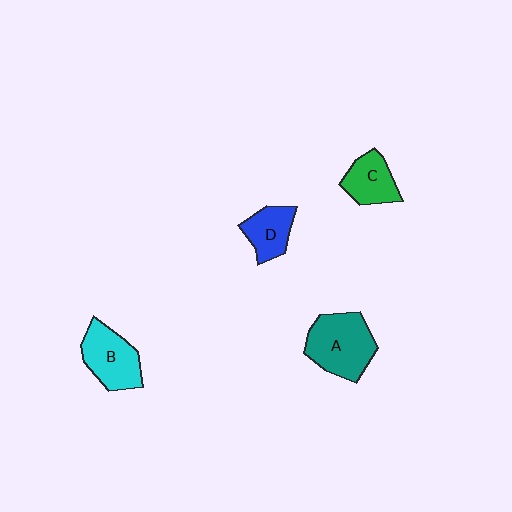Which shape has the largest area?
Shape A (teal).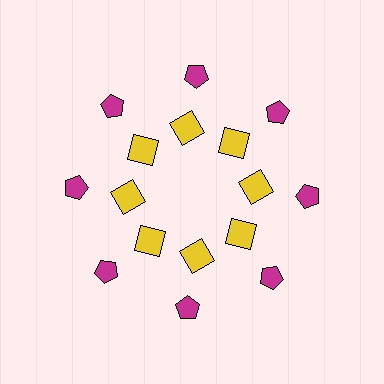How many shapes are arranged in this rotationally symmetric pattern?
There are 16 shapes, arranged in 8 groups of 2.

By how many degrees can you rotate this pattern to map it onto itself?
The pattern maps onto itself every 45 degrees of rotation.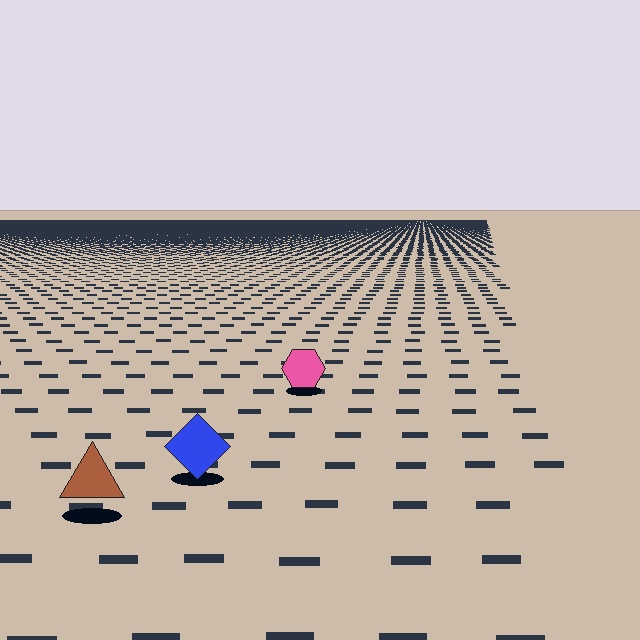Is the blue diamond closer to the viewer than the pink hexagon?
Yes. The blue diamond is closer — you can tell from the texture gradient: the ground texture is coarser near it.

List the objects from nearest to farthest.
From nearest to farthest: the brown triangle, the blue diamond, the pink hexagon.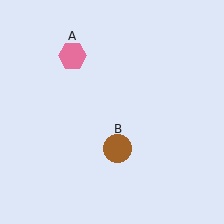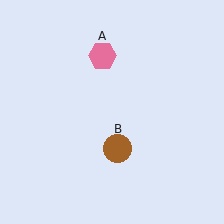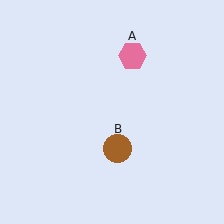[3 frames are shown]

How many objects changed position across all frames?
1 object changed position: pink hexagon (object A).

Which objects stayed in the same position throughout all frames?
Brown circle (object B) remained stationary.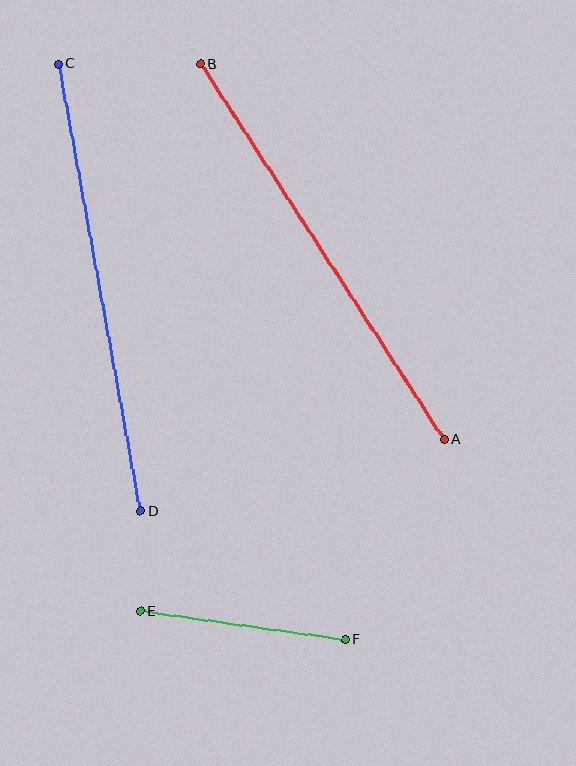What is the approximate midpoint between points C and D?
The midpoint is at approximately (100, 288) pixels.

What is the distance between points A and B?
The distance is approximately 447 pixels.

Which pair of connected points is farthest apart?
Points C and D are farthest apart.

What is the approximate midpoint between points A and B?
The midpoint is at approximately (322, 252) pixels.